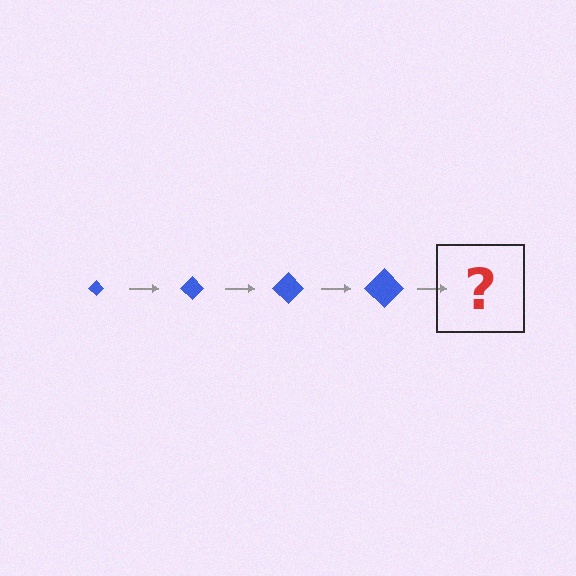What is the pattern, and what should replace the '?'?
The pattern is that the diamond gets progressively larger each step. The '?' should be a blue diamond, larger than the previous one.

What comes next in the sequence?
The next element should be a blue diamond, larger than the previous one.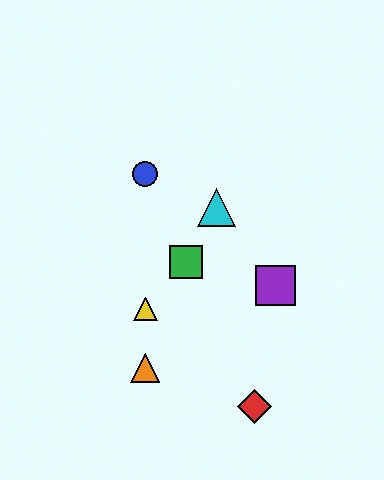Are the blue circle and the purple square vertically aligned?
No, the blue circle is at x≈145 and the purple square is at x≈275.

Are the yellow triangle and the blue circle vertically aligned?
Yes, both are at x≈145.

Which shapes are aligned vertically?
The blue circle, the yellow triangle, the orange triangle are aligned vertically.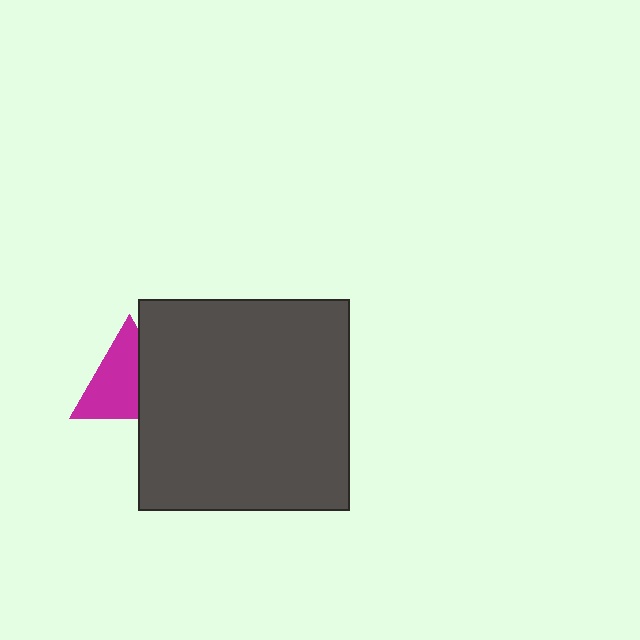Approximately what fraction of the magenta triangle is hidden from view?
Roughly 38% of the magenta triangle is hidden behind the dark gray square.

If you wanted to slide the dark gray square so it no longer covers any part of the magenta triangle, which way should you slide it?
Slide it right — that is the most direct way to separate the two shapes.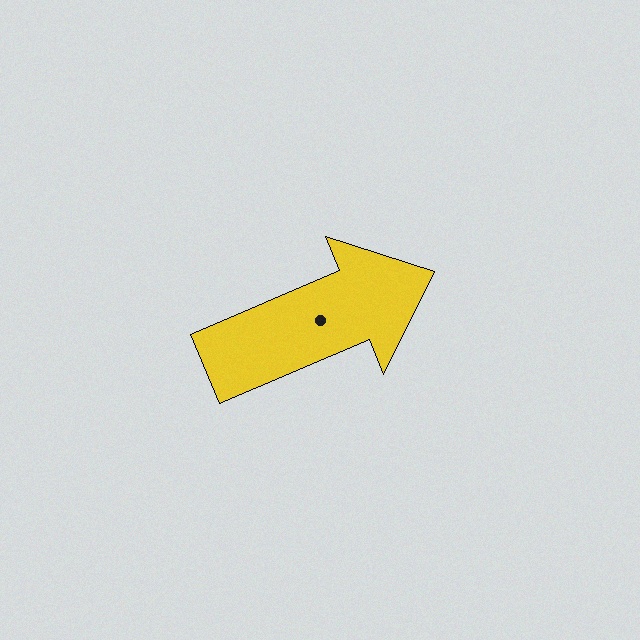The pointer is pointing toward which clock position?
Roughly 2 o'clock.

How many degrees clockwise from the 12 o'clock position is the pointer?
Approximately 67 degrees.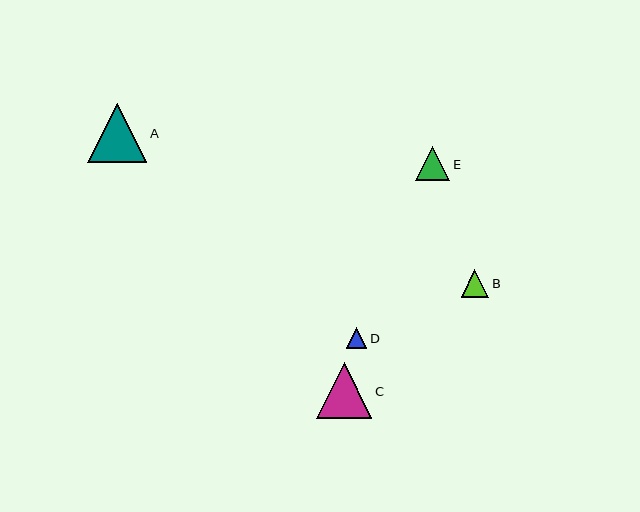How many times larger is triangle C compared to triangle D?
Triangle C is approximately 2.7 times the size of triangle D.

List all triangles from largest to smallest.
From largest to smallest: A, C, E, B, D.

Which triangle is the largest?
Triangle A is the largest with a size of approximately 59 pixels.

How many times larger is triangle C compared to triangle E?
Triangle C is approximately 1.6 times the size of triangle E.